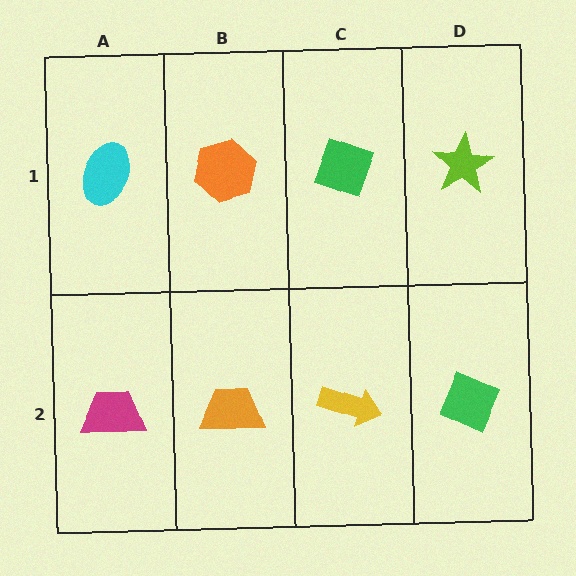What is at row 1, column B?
An orange hexagon.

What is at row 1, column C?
A green diamond.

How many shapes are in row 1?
4 shapes.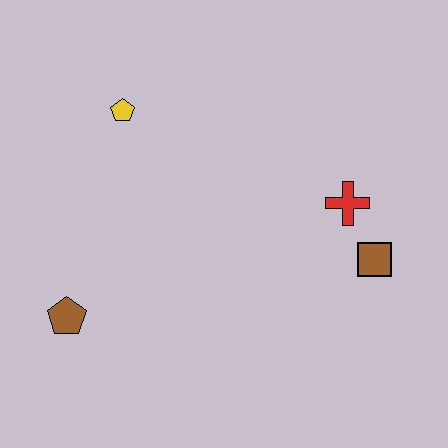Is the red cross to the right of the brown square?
No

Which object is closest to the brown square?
The red cross is closest to the brown square.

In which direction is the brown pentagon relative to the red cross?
The brown pentagon is to the left of the red cross.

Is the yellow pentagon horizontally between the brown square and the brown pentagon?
Yes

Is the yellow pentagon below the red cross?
No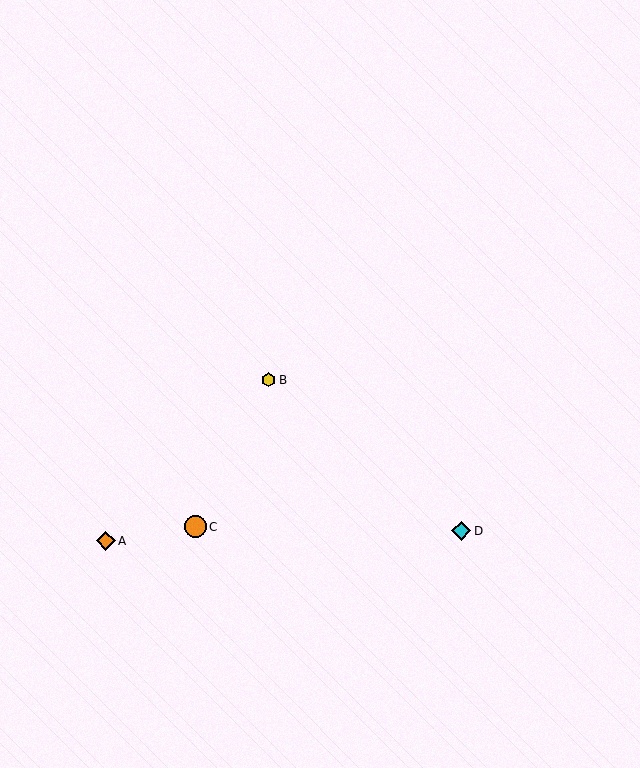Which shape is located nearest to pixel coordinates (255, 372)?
The yellow hexagon (labeled B) at (269, 380) is nearest to that location.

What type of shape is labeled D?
Shape D is a cyan diamond.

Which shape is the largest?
The orange circle (labeled C) is the largest.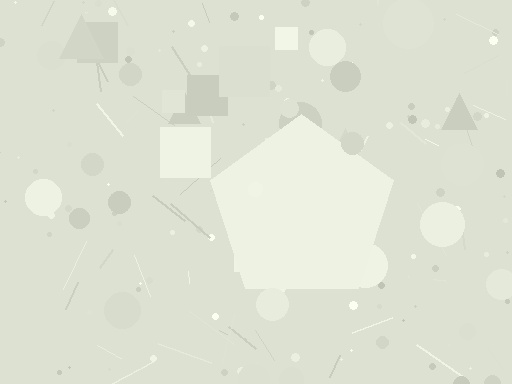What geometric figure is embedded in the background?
A pentagon is embedded in the background.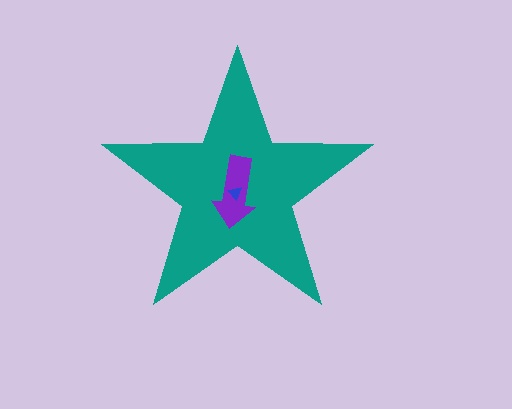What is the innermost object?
The blue triangle.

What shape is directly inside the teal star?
The purple arrow.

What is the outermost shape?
The teal star.